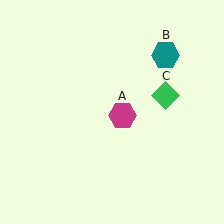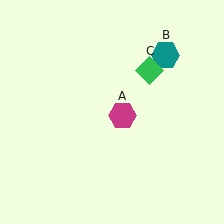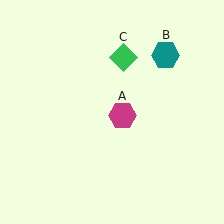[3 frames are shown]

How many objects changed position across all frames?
1 object changed position: green diamond (object C).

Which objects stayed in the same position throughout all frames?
Magenta hexagon (object A) and teal hexagon (object B) remained stationary.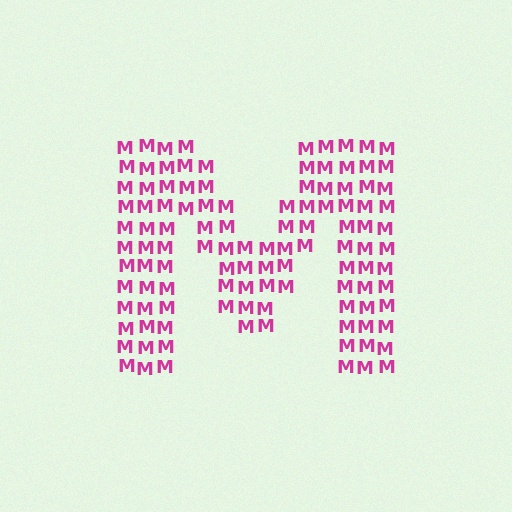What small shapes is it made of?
It is made of small letter M's.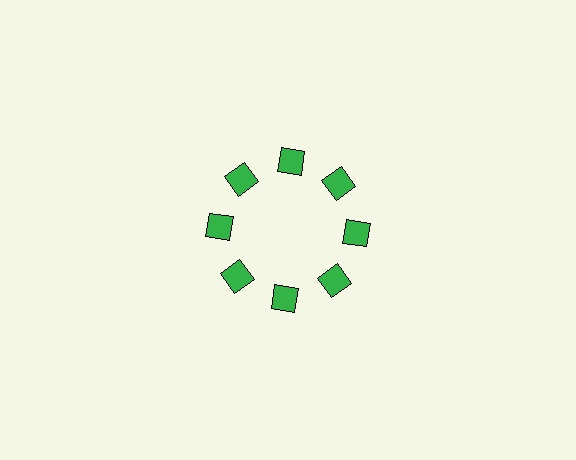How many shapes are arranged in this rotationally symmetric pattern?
There are 8 shapes, arranged in 8 groups of 1.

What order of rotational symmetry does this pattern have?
This pattern has 8-fold rotational symmetry.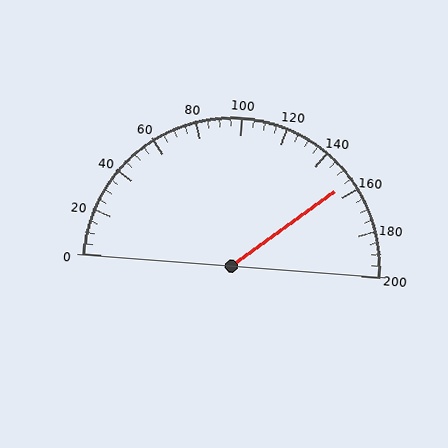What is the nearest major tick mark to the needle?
The nearest major tick mark is 160.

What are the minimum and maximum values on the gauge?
The gauge ranges from 0 to 200.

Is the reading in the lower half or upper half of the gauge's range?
The reading is in the upper half of the range (0 to 200).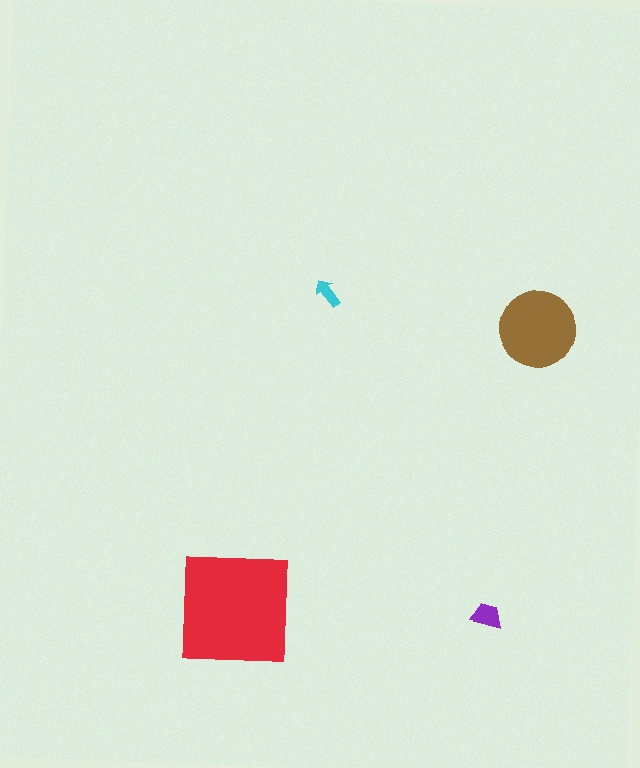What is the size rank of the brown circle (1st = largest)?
2nd.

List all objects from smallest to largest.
The cyan arrow, the purple trapezoid, the brown circle, the red square.